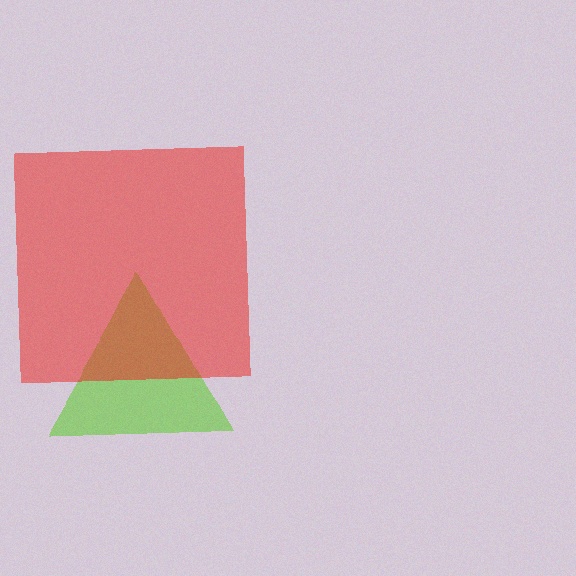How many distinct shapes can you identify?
There are 2 distinct shapes: a lime triangle, a red square.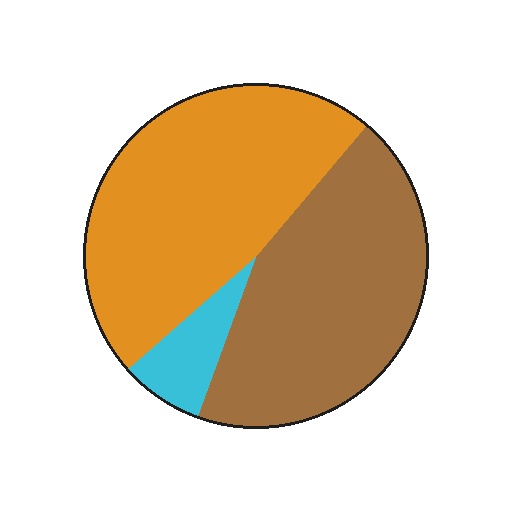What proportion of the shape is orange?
Orange covers about 50% of the shape.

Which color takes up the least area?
Cyan, at roughly 10%.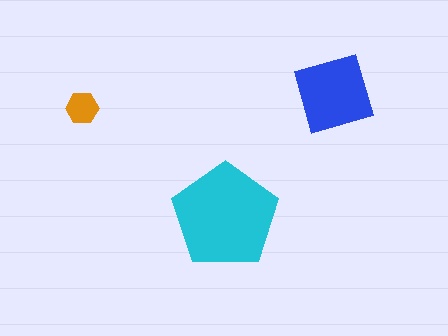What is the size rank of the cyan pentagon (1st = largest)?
1st.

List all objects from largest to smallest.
The cyan pentagon, the blue diamond, the orange hexagon.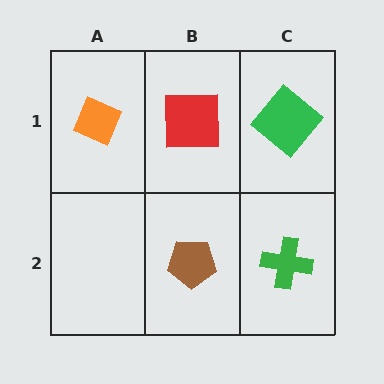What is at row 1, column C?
A green diamond.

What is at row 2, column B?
A brown pentagon.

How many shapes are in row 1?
3 shapes.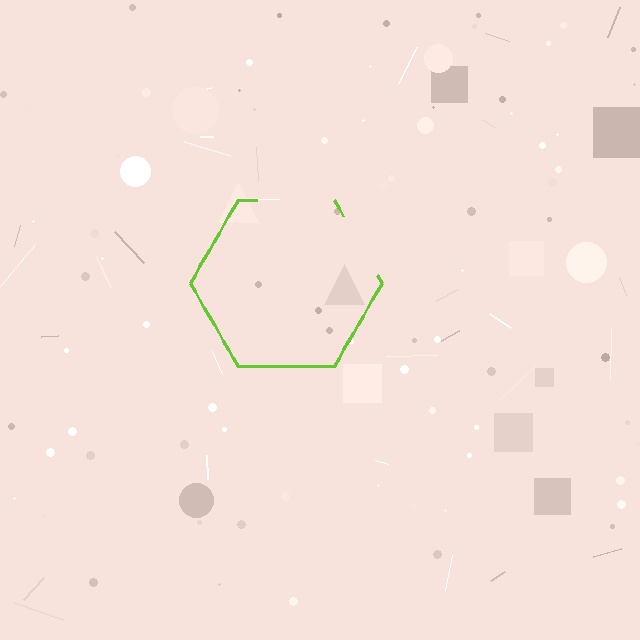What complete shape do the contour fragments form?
The contour fragments form a hexagon.